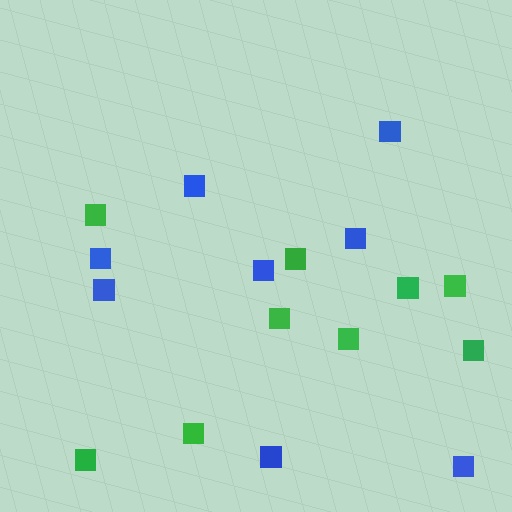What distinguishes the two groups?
There are 2 groups: one group of green squares (9) and one group of blue squares (8).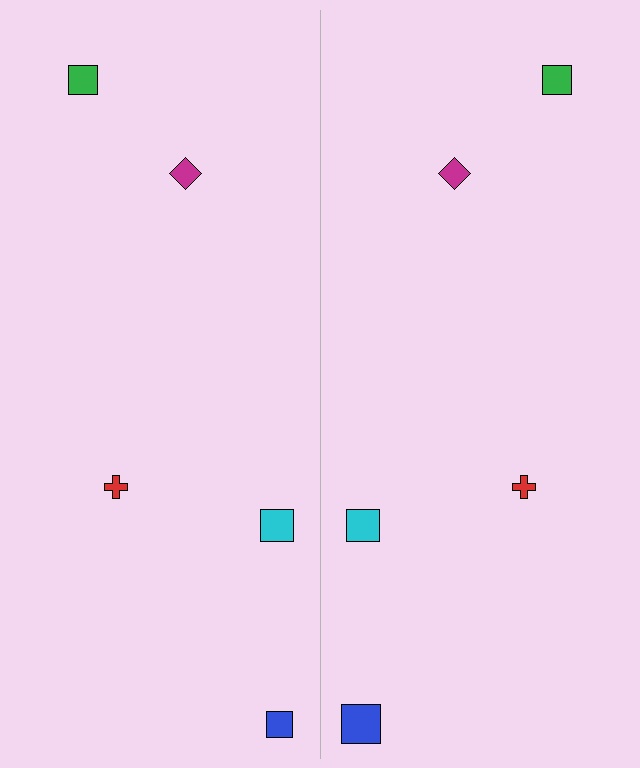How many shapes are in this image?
There are 10 shapes in this image.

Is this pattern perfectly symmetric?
No, the pattern is not perfectly symmetric. The blue square on the right side has a different size than its mirror counterpart.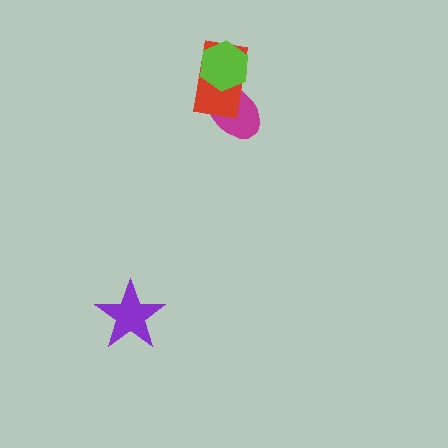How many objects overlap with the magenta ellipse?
2 objects overlap with the magenta ellipse.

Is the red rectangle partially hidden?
Yes, it is partially covered by another shape.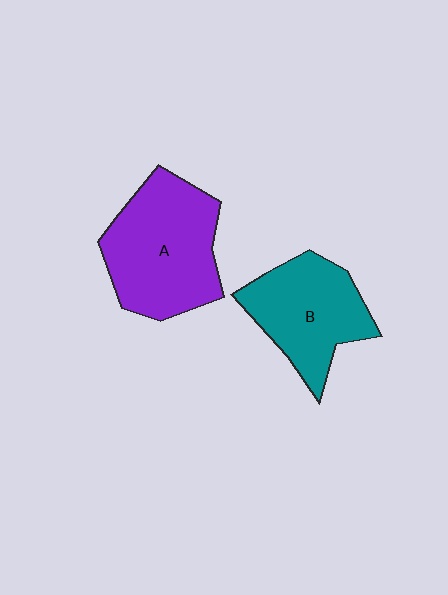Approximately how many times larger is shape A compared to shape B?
Approximately 1.3 times.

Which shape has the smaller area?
Shape B (teal).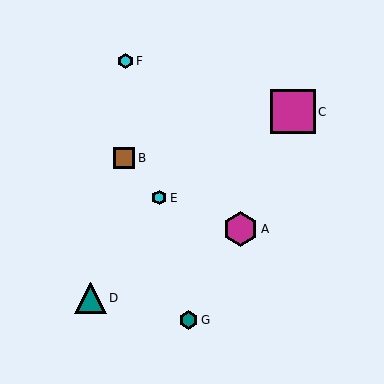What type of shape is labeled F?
Shape F is a cyan hexagon.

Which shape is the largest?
The magenta square (labeled C) is the largest.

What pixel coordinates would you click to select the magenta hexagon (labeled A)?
Click at (240, 229) to select the magenta hexagon A.